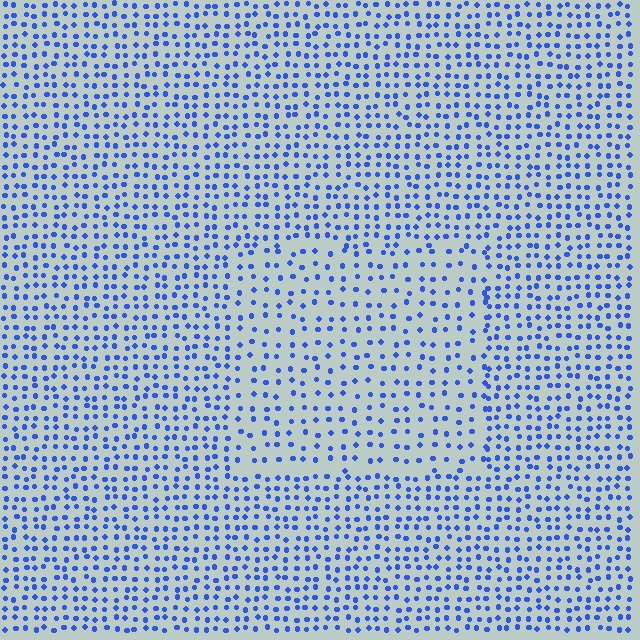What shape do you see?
I see a rectangle.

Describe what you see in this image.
The image contains small blue elements arranged at two different densities. A rectangle-shaped region is visible where the elements are less densely packed than the surrounding area.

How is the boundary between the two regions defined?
The boundary is defined by a change in element density (approximately 1.7x ratio). All elements are the same color, size, and shape.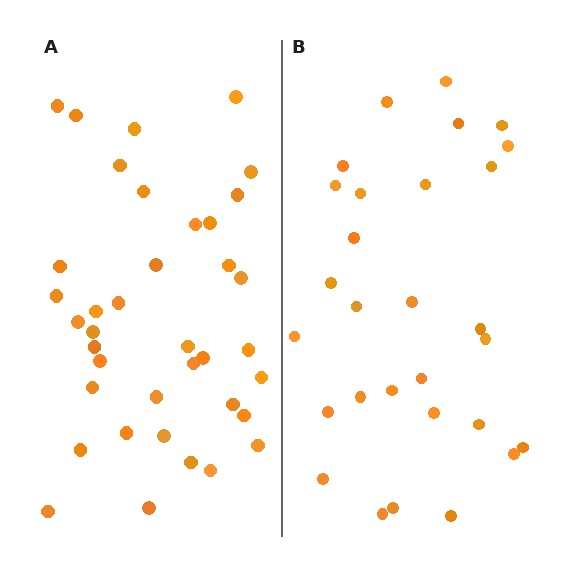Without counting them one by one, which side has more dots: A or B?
Region A (the left region) has more dots.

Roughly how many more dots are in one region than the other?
Region A has roughly 8 or so more dots than region B.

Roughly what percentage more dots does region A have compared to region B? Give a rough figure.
About 30% more.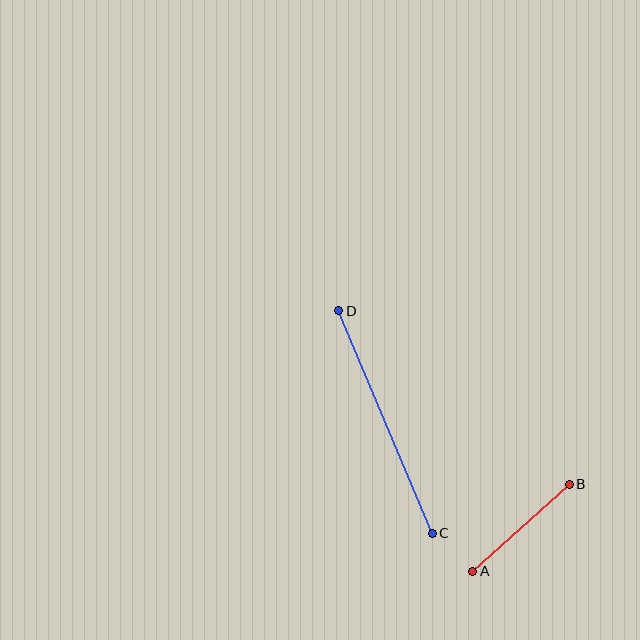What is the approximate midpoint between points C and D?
The midpoint is at approximately (386, 422) pixels.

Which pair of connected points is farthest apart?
Points C and D are farthest apart.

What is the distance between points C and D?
The distance is approximately 241 pixels.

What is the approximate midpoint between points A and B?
The midpoint is at approximately (521, 528) pixels.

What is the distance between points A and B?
The distance is approximately 130 pixels.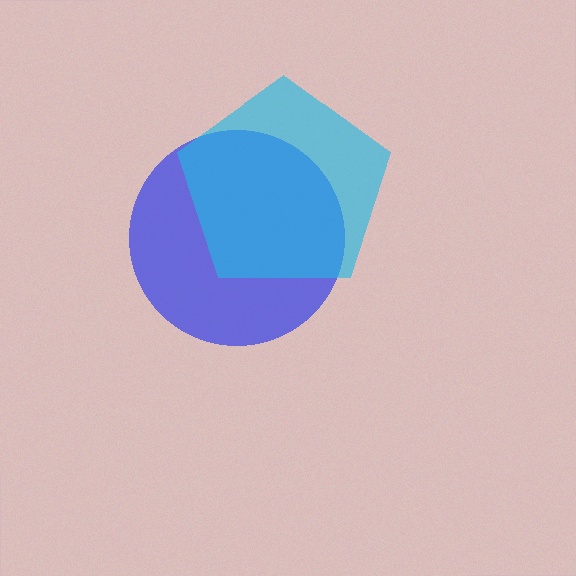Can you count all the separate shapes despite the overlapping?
Yes, there are 2 separate shapes.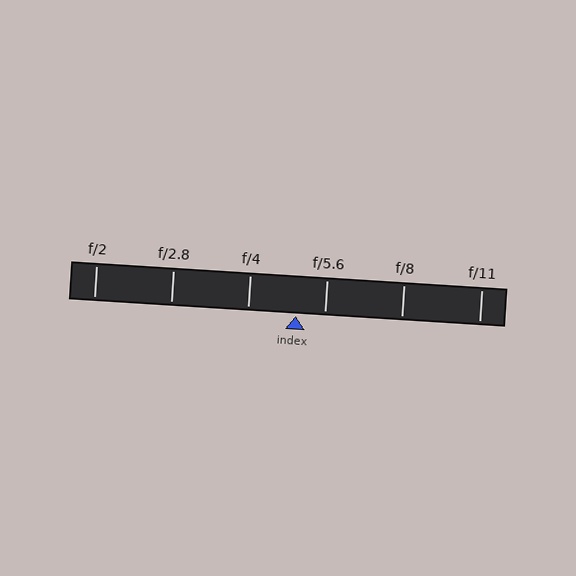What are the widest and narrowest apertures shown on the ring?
The widest aperture shown is f/2 and the narrowest is f/11.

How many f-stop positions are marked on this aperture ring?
There are 6 f-stop positions marked.